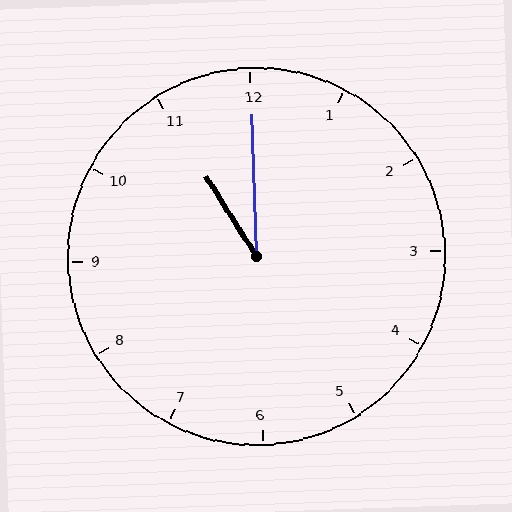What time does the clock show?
11:00.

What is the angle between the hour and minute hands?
Approximately 30 degrees.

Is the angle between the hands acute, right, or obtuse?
It is acute.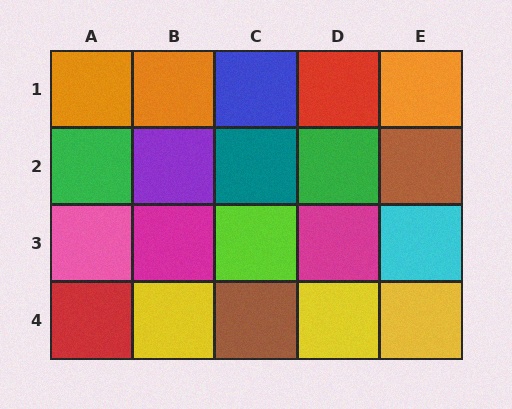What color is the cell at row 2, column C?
Teal.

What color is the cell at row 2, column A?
Green.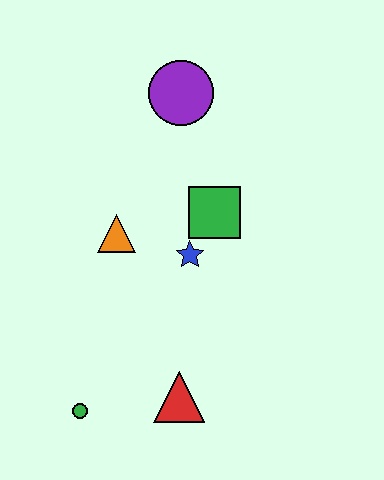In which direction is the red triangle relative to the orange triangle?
The red triangle is below the orange triangle.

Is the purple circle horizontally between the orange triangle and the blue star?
Yes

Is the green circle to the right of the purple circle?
No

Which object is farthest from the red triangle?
The purple circle is farthest from the red triangle.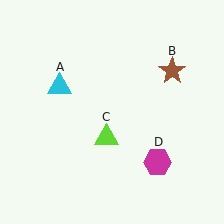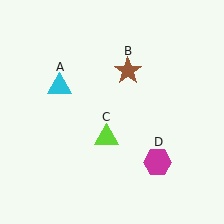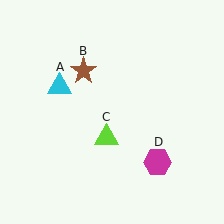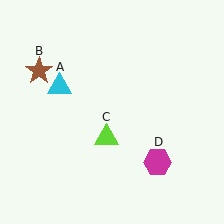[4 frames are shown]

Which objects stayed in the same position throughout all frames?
Cyan triangle (object A) and lime triangle (object C) and magenta hexagon (object D) remained stationary.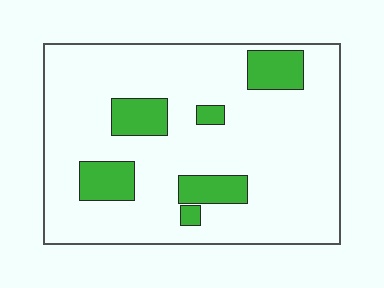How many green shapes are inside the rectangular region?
6.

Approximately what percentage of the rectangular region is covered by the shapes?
Approximately 15%.